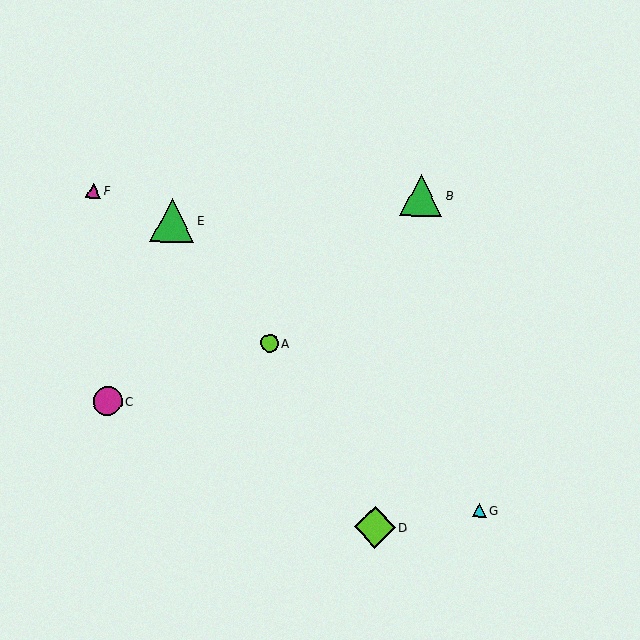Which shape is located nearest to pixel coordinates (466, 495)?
The cyan triangle (labeled G) at (479, 510) is nearest to that location.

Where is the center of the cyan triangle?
The center of the cyan triangle is at (479, 510).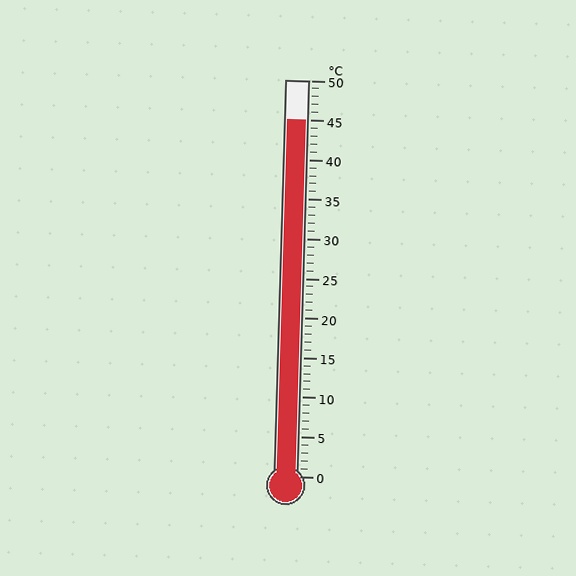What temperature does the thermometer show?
The thermometer shows approximately 45°C.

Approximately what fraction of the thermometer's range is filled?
The thermometer is filled to approximately 90% of its range.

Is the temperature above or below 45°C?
The temperature is at 45°C.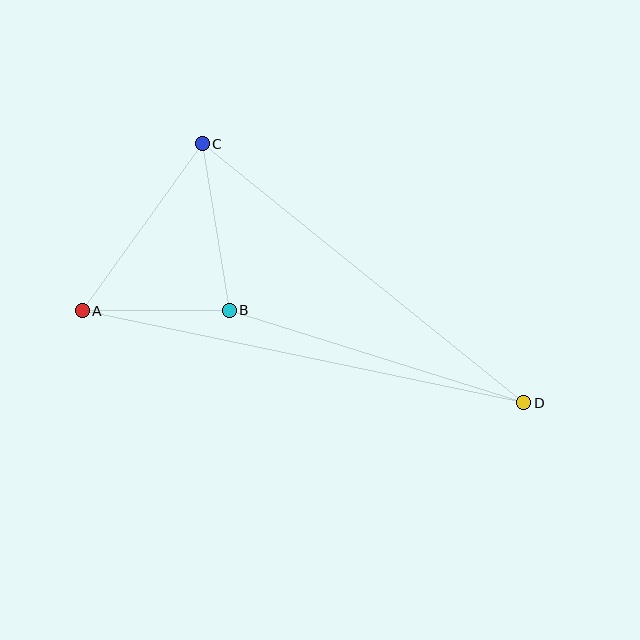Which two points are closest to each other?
Points A and B are closest to each other.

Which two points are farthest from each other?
Points A and D are farthest from each other.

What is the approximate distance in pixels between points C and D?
The distance between C and D is approximately 413 pixels.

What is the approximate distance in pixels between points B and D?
The distance between B and D is approximately 308 pixels.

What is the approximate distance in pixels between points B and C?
The distance between B and C is approximately 169 pixels.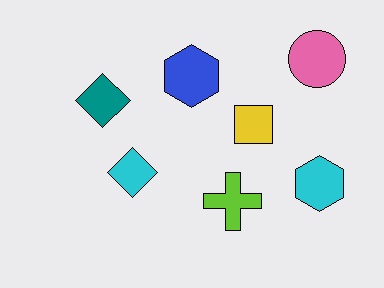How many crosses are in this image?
There is 1 cross.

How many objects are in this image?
There are 7 objects.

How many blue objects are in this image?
There is 1 blue object.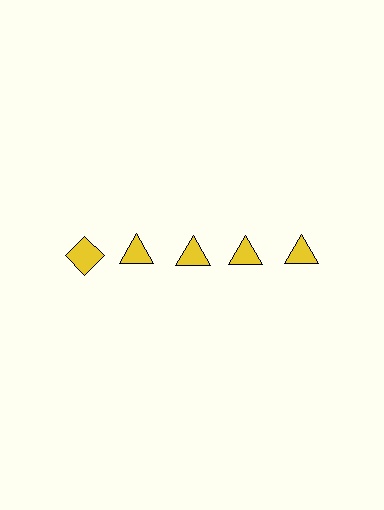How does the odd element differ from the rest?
It has a different shape: diamond instead of triangle.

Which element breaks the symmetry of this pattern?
The yellow diamond in the top row, leftmost column breaks the symmetry. All other shapes are yellow triangles.